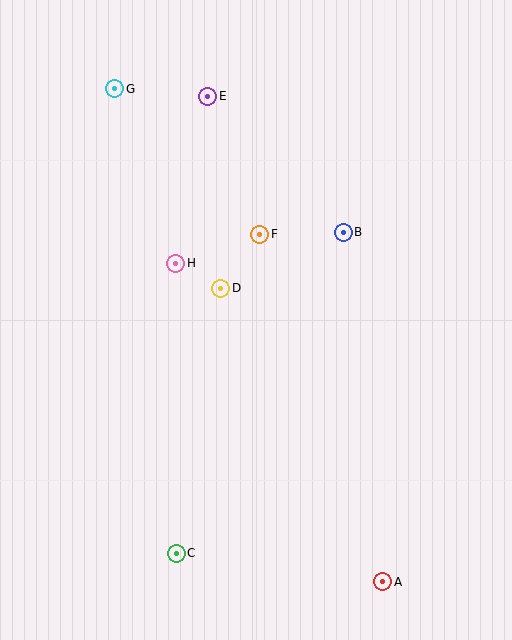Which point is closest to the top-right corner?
Point B is closest to the top-right corner.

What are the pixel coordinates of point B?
Point B is at (343, 232).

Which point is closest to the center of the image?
Point D at (221, 288) is closest to the center.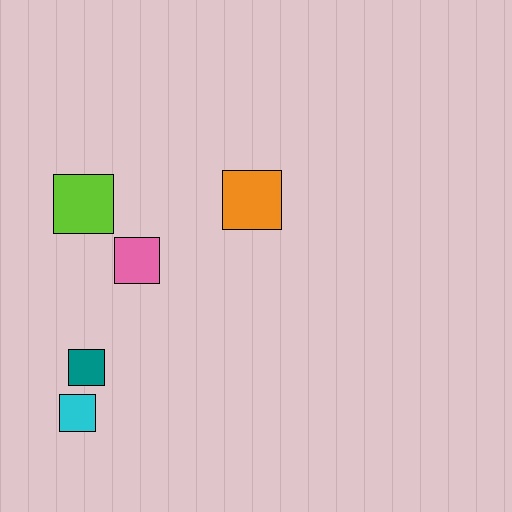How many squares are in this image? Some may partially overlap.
There are 5 squares.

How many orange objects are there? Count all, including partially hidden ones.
There is 1 orange object.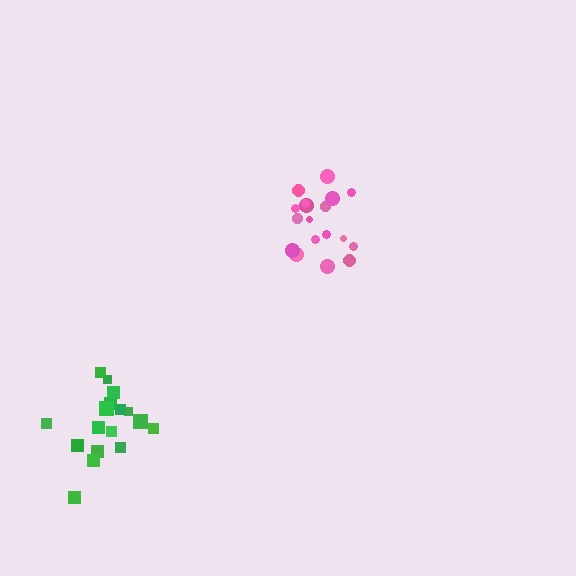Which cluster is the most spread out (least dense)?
Green.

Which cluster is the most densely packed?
Pink.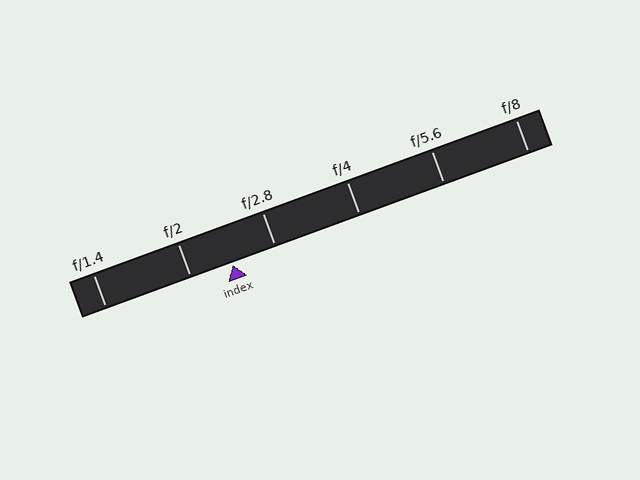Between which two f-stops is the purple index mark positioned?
The index mark is between f/2 and f/2.8.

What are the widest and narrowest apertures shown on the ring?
The widest aperture shown is f/1.4 and the narrowest is f/8.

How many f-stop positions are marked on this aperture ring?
There are 6 f-stop positions marked.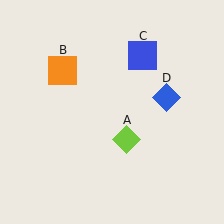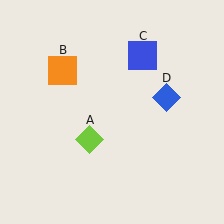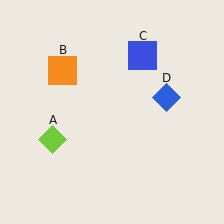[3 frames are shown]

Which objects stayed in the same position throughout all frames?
Orange square (object B) and blue square (object C) and blue diamond (object D) remained stationary.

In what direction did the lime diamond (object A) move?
The lime diamond (object A) moved left.